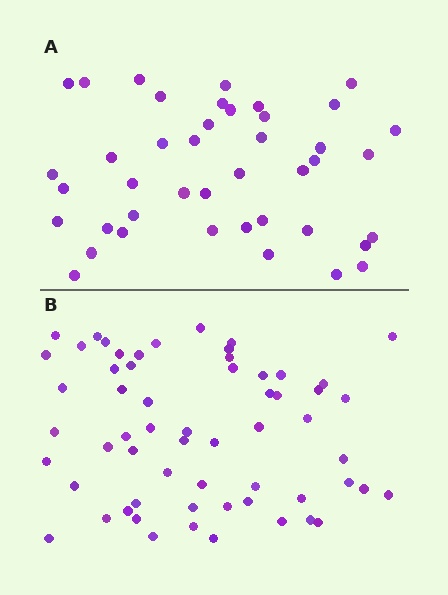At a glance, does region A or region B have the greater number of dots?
Region B (the bottom region) has more dots.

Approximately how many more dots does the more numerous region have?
Region B has approximately 20 more dots than region A.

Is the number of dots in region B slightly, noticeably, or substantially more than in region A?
Region B has noticeably more, but not dramatically so. The ratio is roughly 1.4 to 1.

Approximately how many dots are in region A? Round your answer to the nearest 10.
About 40 dots. (The exact count is 42, which rounds to 40.)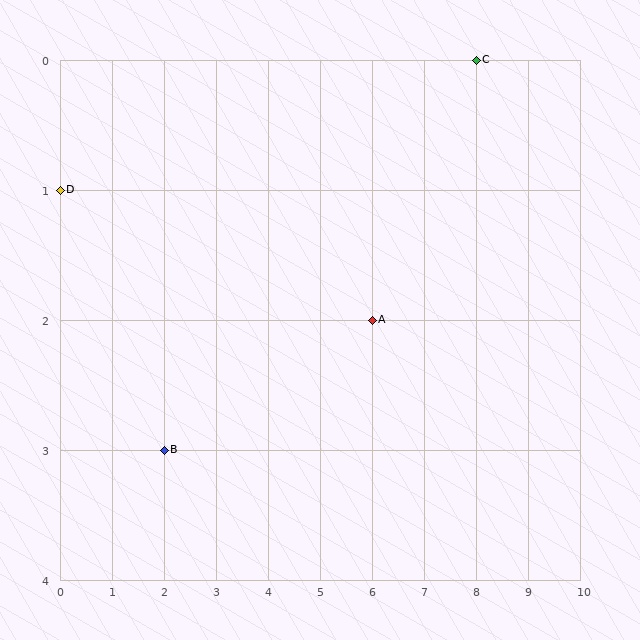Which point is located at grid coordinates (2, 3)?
Point B is at (2, 3).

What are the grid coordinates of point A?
Point A is at grid coordinates (6, 2).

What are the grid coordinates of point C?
Point C is at grid coordinates (8, 0).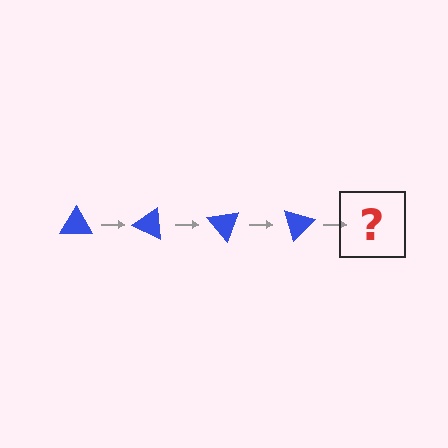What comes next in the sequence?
The next element should be a blue triangle rotated 100 degrees.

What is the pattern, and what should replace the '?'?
The pattern is that the triangle rotates 25 degrees each step. The '?' should be a blue triangle rotated 100 degrees.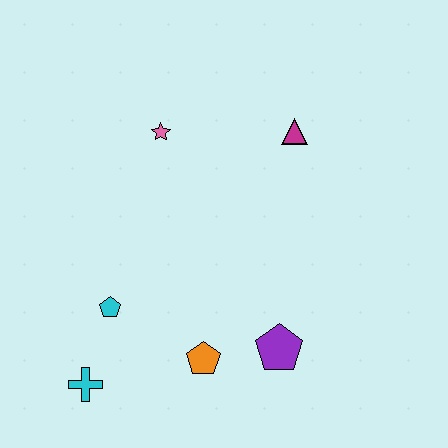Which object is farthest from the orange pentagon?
The magenta triangle is farthest from the orange pentagon.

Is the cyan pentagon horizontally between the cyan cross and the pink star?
Yes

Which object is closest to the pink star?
The magenta triangle is closest to the pink star.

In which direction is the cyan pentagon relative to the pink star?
The cyan pentagon is below the pink star.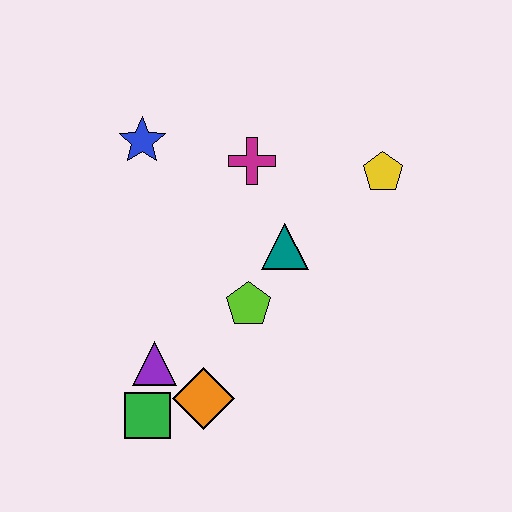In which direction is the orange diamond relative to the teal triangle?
The orange diamond is below the teal triangle.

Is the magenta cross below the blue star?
Yes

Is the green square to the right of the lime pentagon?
No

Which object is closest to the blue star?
The magenta cross is closest to the blue star.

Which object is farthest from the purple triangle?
The yellow pentagon is farthest from the purple triangle.